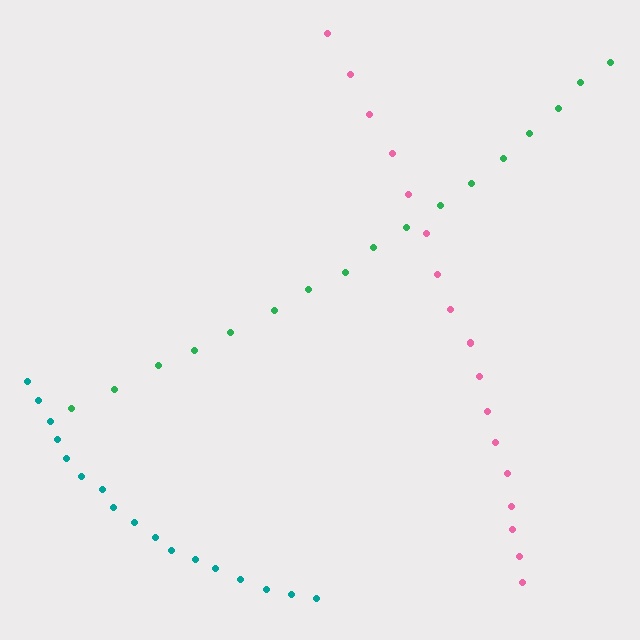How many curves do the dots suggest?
There are 3 distinct paths.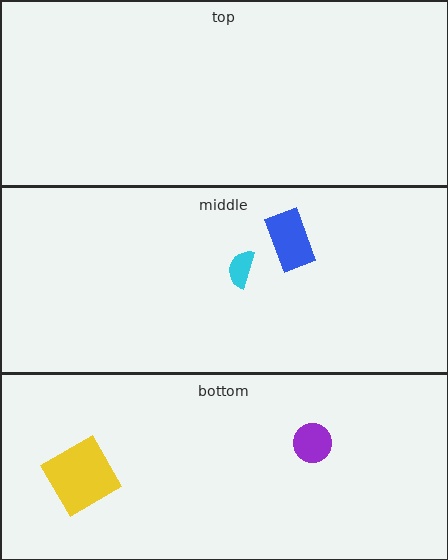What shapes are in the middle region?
The cyan semicircle, the blue rectangle.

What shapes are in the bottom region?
The yellow diamond, the purple circle.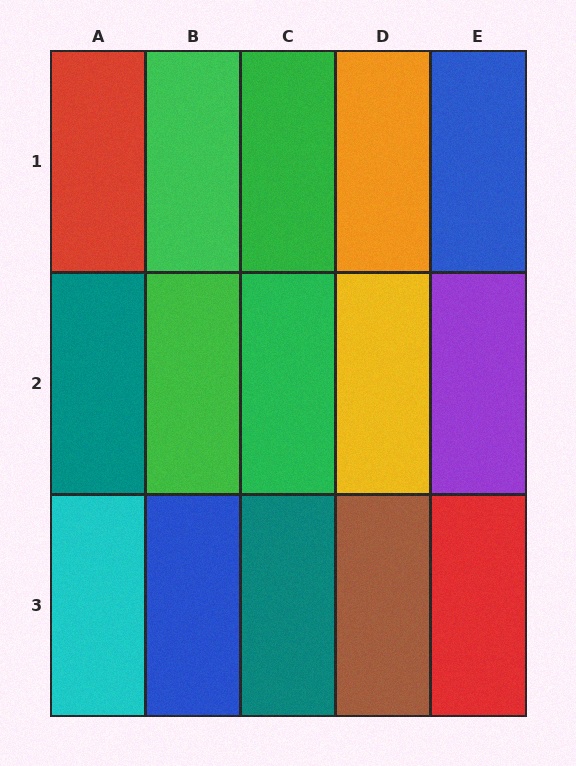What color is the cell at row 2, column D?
Yellow.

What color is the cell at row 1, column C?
Green.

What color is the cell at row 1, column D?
Orange.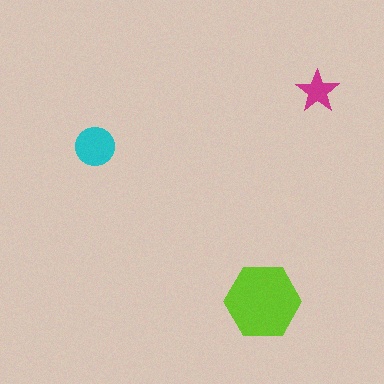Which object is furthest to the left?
The cyan circle is leftmost.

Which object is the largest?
The lime hexagon.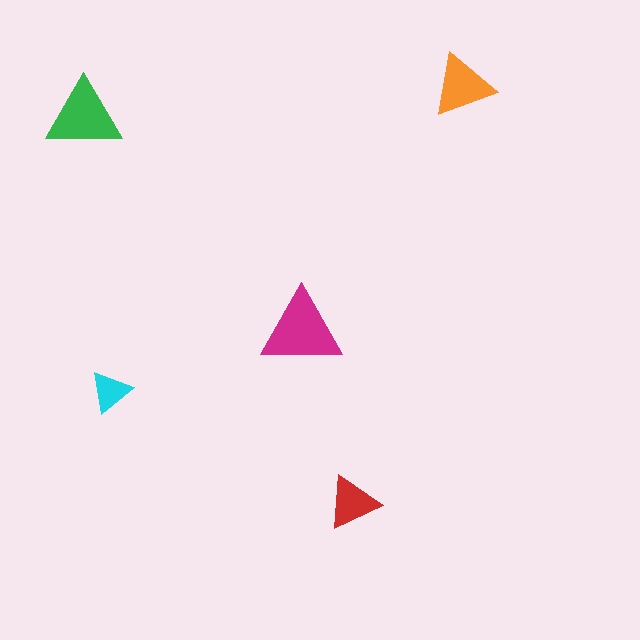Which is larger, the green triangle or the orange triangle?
The green one.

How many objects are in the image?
There are 5 objects in the image.